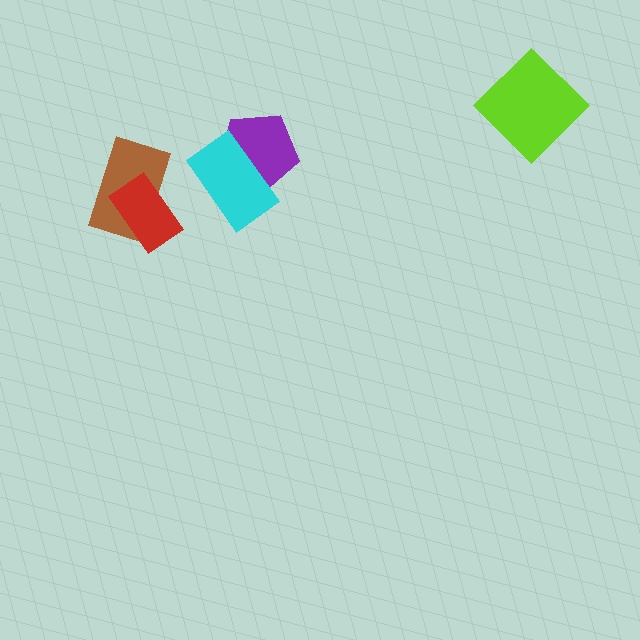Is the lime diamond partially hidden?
No, no other shape covers it.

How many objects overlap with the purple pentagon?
1 object overlaps with the purple pentagon.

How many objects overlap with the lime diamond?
0 objects overlap with the lime diamond.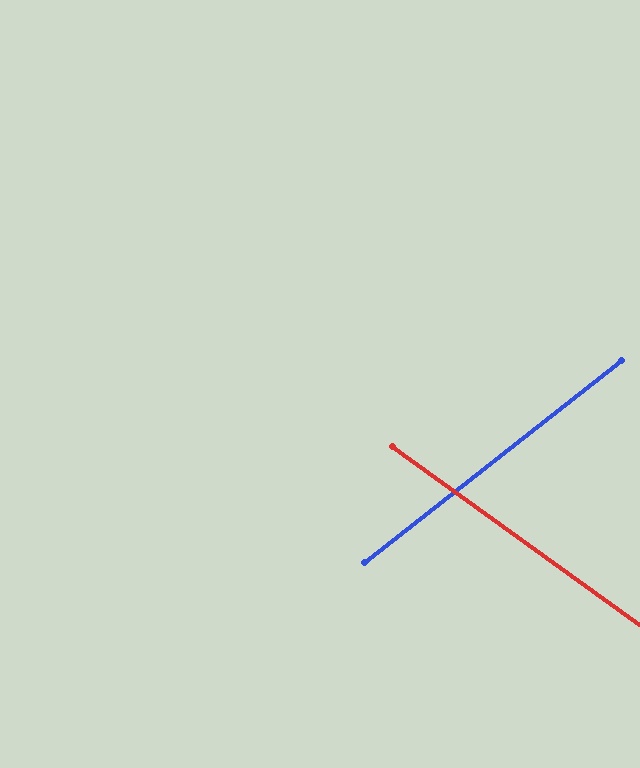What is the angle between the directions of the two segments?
Approximately 74 degrees.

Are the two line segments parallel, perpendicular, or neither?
Neither parallel nor perpendicular — they differ by about 74°.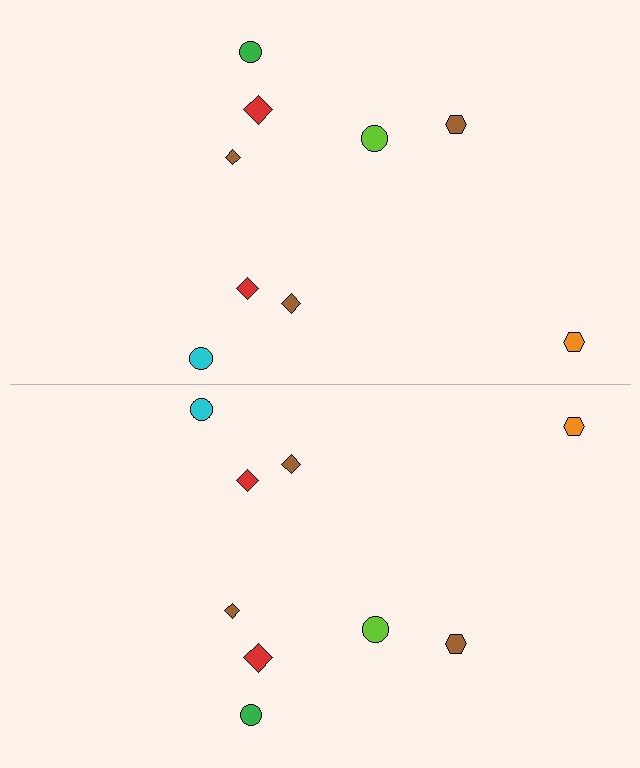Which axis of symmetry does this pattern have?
The pattern has a horizontal axis of symmetry running through the center of the image.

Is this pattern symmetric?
Yes, this pattern has bilateral (reflection) symmetry.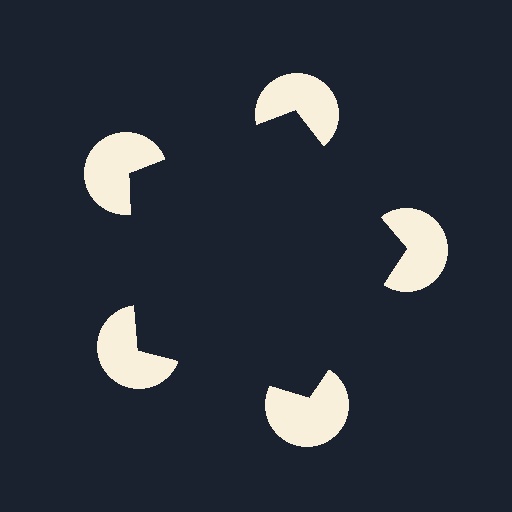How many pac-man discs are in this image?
There are 5 — one at each vertex of the illusory pentagon.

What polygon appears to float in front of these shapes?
An illusory pentagon — its edges are inferred from the aligned wedge cuts in the pac-man discs, not physically drawn.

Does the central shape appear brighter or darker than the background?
It typically appears slightly darker than the background, even though no actual brightness change is drawn.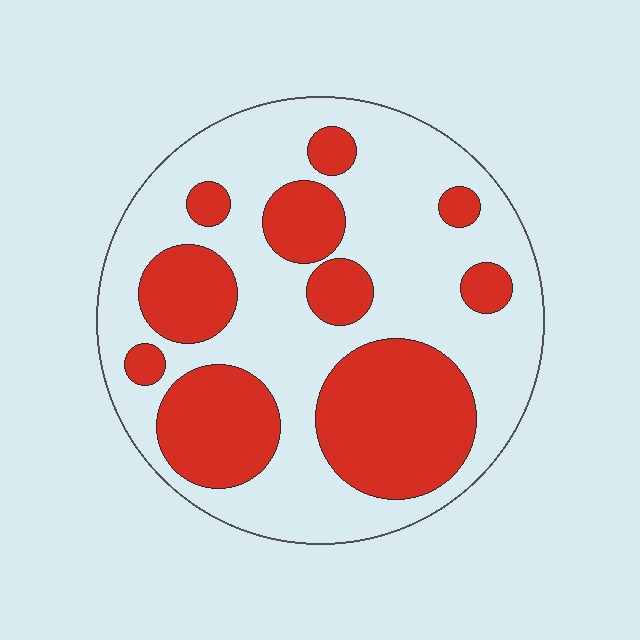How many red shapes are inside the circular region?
10.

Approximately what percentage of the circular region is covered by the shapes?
Approximately 35%.